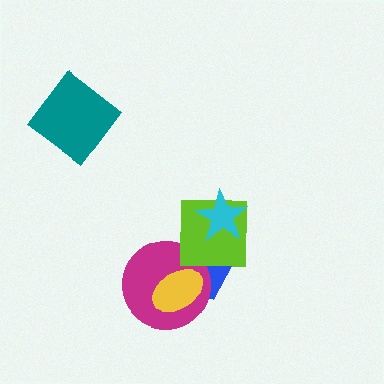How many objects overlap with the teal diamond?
0 objects overlap with the teal diamond.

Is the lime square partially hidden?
Yes, it is partially covered by another shape.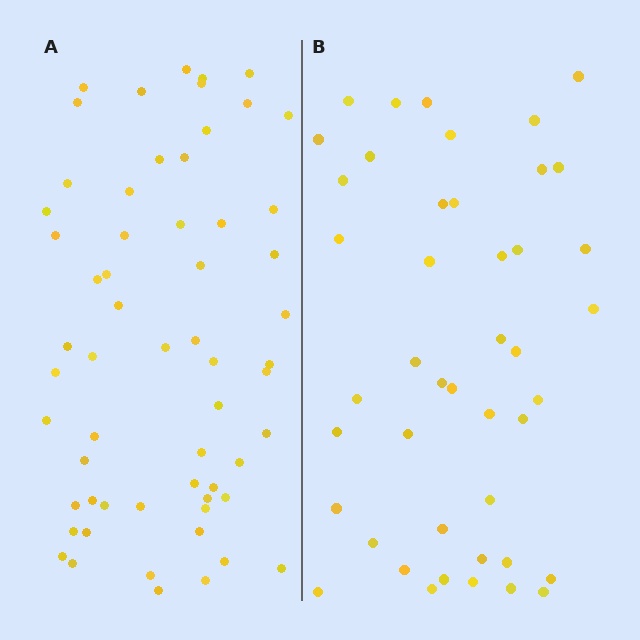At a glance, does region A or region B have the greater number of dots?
Region A (the left region) has more dots.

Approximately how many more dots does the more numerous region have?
Region A has approximately 15 more dots than region B.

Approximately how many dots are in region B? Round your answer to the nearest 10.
About 40 dots. (The exact count is 44, which rounds to 40.)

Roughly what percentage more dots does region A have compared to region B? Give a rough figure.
About 35% more.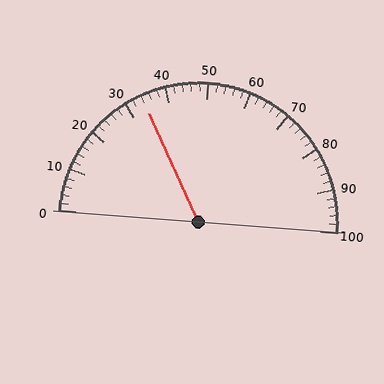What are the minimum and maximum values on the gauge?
The gauge ranges from 0 to 100.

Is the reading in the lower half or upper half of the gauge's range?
The reading is in the lower half of the range (0 to 100).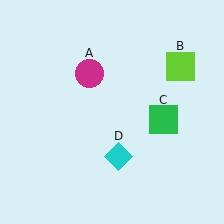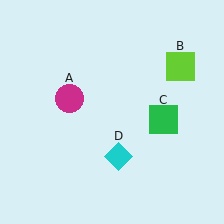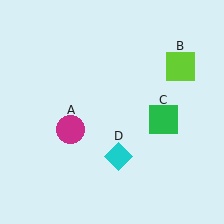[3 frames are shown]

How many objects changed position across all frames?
1 object changed position: magenta circle (object A).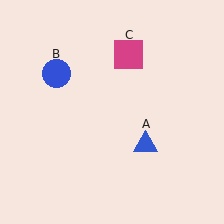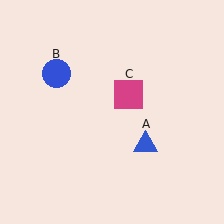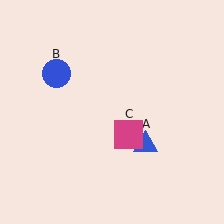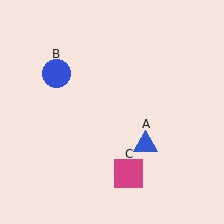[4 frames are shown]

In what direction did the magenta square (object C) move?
The magenta square (object C) moved down.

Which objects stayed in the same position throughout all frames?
Blue triangle (object A) and blue circle (object B) remained stationary.